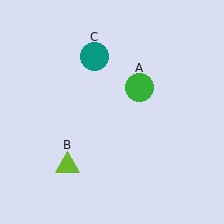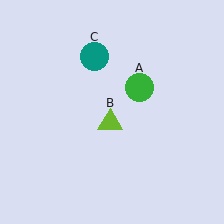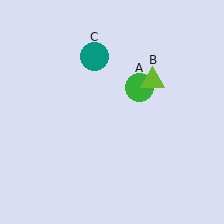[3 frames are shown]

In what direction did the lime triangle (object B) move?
The lime triangle (object B) moved up and to the right.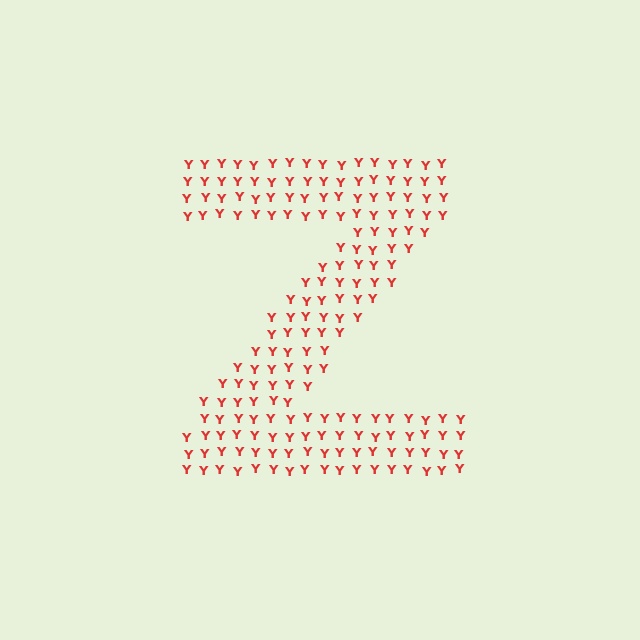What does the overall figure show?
The overall figure shows the letter Z.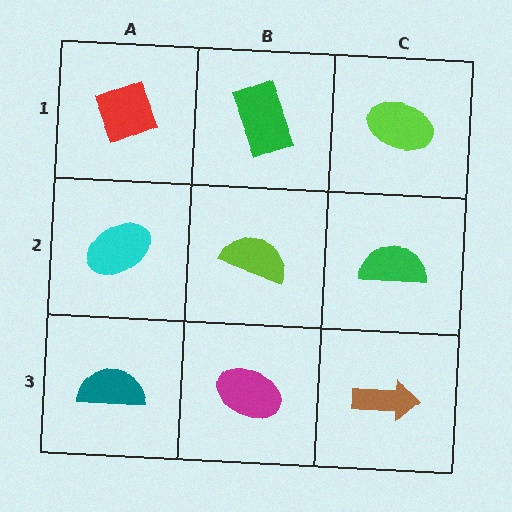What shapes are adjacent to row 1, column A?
A cyan ellipse (row 2, column A), a green rectangle (row 1, column B).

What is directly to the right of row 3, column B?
A brown arrow.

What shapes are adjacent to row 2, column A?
A red diamond (row 1, column A), a teal semicircle (row 3, column A), a lime semicircle (row 2, column B).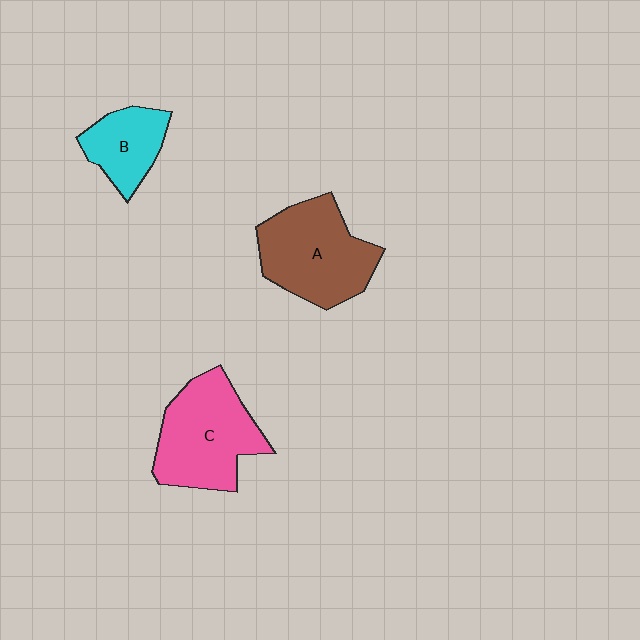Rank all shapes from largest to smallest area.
From largest to smallest: C (pink), A (brown), B (cyan).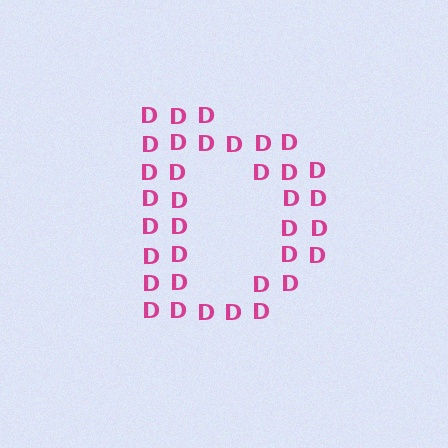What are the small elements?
The small elements are letter D's.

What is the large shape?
The large shape is the letter D.